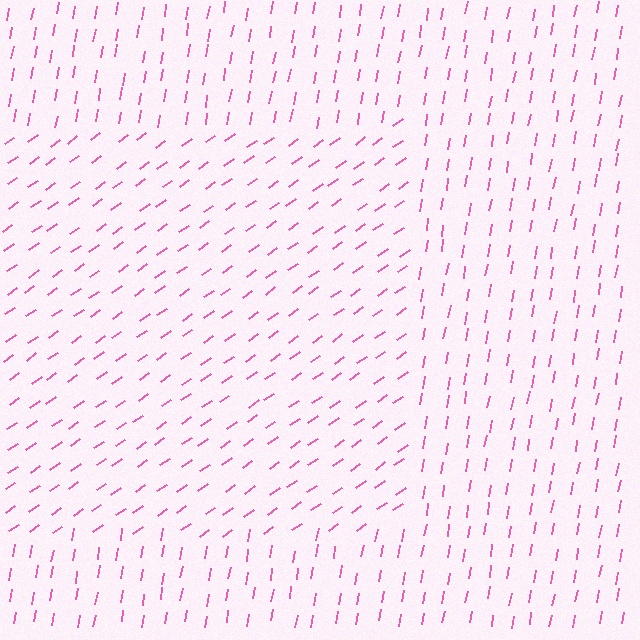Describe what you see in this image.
The image is filled with small pink line segments. A rectangle region in the image has lines oriented differently from the surrounding lines, creating a visible texture boundary.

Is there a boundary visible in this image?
Yes, there is a texture boundary formed by a change in line orientation.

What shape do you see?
I see a rectangle.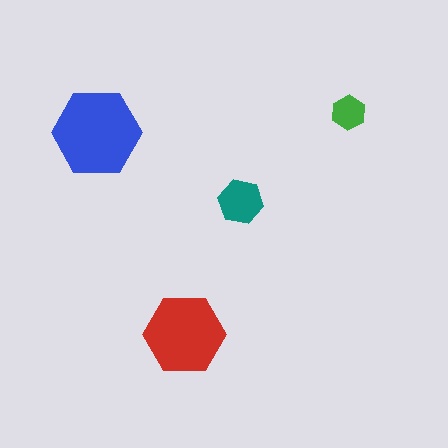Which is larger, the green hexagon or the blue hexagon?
The blue one.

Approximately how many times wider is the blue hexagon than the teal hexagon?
About 2 times wider.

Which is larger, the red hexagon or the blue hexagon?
The blue one.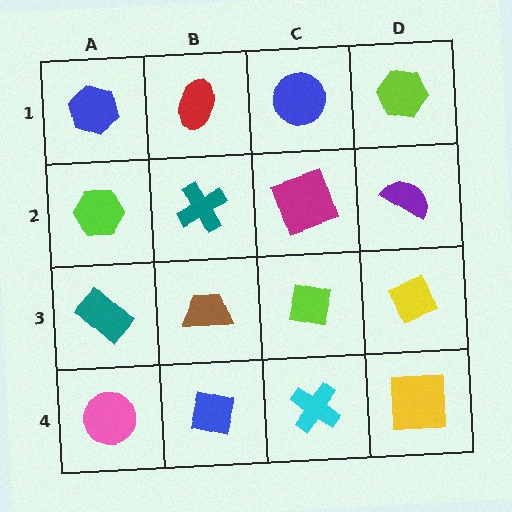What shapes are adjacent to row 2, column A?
A blue hexagon (row 1, column A), a teal rectangle (row 3, column A), a teal cross (row 2, column B).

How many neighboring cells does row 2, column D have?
3.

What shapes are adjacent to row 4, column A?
A teal rectangle (row 3, column A), a blue square (row 4, column B).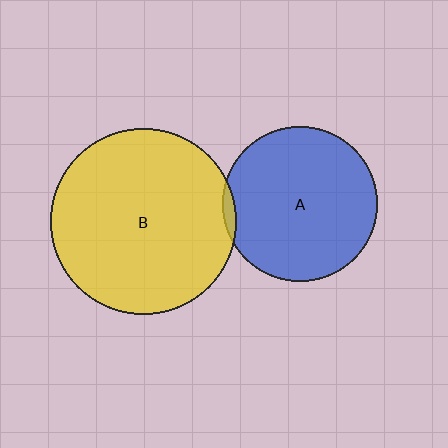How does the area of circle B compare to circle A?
Approximately 1.4 times.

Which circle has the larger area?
Circle B (yellow).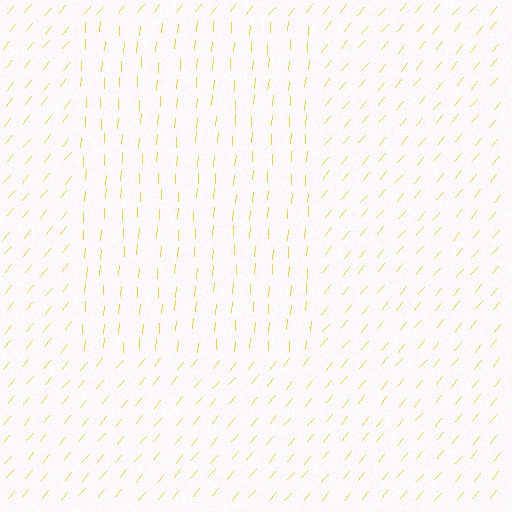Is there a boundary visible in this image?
Yes, there is a texture boundary formed by a change in line orientation.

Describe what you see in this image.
The image is filled with small yellow line segments. A rectangle region in the image has lines oriented differently from the surrounding lines, creating a visible texture boundary.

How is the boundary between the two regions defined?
The boundary is defined purely by a change in line orientation (approximately 36 degrees difference). All lines are the same color and thickness.